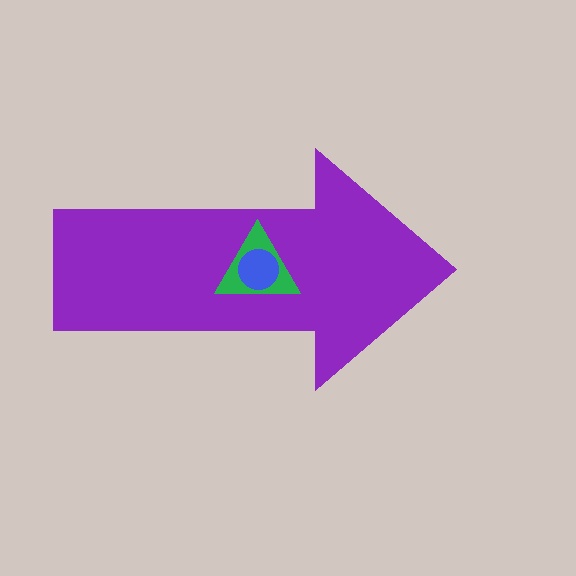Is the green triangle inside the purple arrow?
Yes.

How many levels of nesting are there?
3.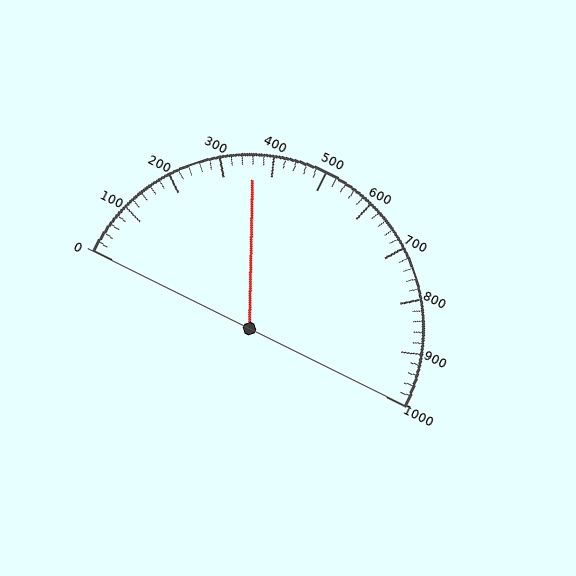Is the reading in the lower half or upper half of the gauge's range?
The reading is in the lower half of the range (0 to 1000).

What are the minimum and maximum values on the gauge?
The gauge ranges from 0 to 1000.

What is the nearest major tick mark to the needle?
The nearest major tick mark is 400.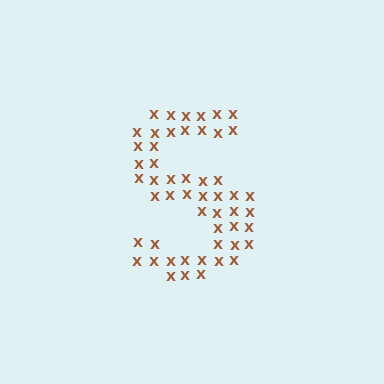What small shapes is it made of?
It is made of small letter X's.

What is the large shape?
The large shape is the letter S.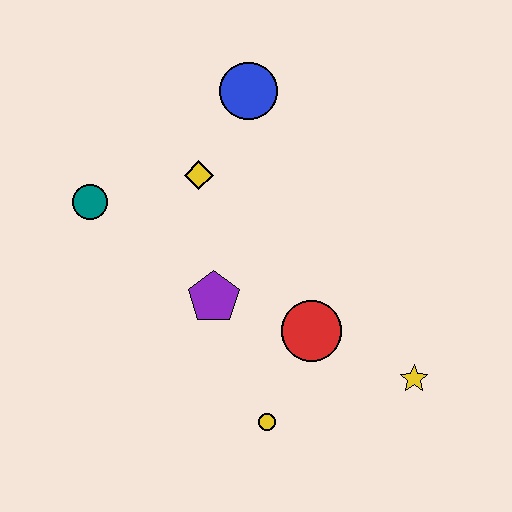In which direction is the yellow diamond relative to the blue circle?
The yellow diamond is below the blue circle.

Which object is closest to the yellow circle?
The red circle is closest to the yellow circle.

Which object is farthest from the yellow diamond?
The yellow star is farthest from the yellow diamond.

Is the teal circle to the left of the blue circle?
Yes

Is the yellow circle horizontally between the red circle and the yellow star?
No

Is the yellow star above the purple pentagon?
No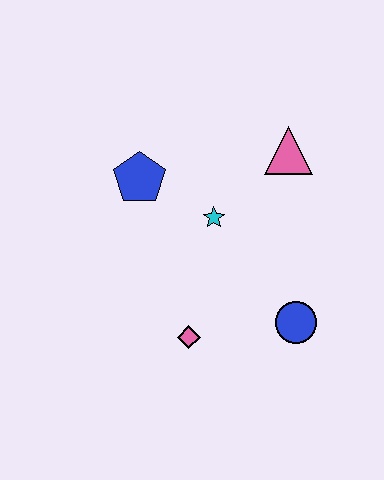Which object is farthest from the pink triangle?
The pink diamond is farthest from the pink triangle.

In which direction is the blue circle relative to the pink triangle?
The blue circle is below the pink triangle.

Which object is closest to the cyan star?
The blue pentagon is closest to the cyan star.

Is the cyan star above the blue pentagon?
No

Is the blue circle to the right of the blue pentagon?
Yes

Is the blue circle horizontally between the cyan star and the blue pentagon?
No